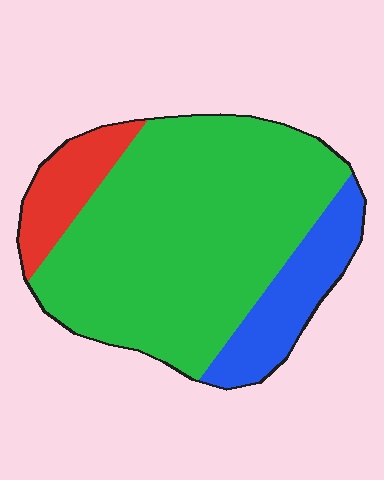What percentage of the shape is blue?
Blue covers 17% of the shape.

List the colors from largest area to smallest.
From largest to smallest: green, blue, red.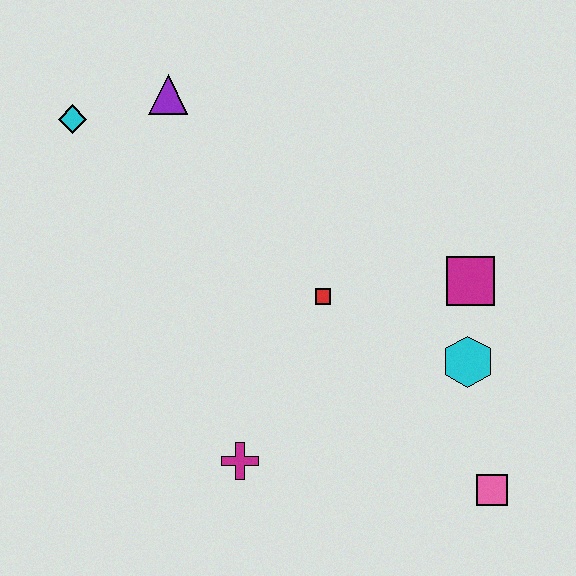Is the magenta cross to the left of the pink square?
Yes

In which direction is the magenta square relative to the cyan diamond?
The magenta square is to the right of the cyan diamond.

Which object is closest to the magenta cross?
The red square is closest to the magenta cross.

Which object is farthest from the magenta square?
The cyan diamond is farthest from the magenta square.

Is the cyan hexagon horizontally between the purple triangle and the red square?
No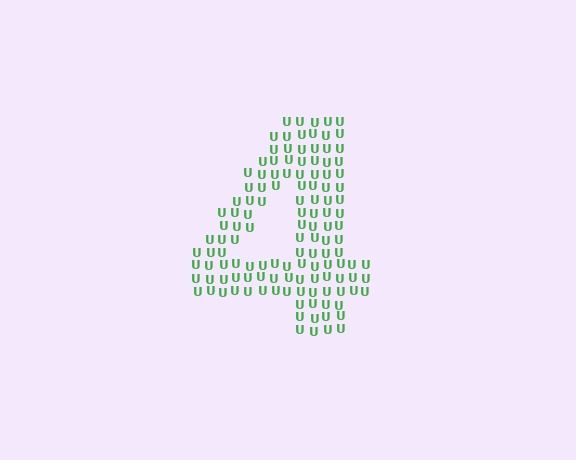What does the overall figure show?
The overall figure shows the digit 4.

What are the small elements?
The small elements are letter U's.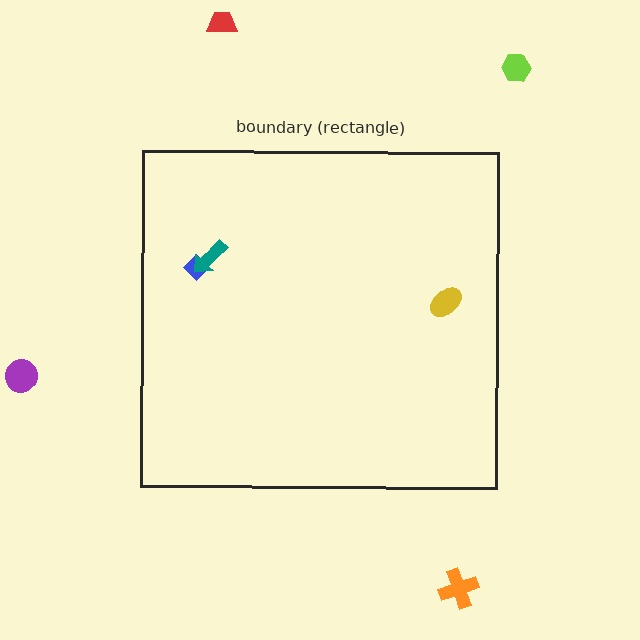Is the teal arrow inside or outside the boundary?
Inside.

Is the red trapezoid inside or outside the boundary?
Outside.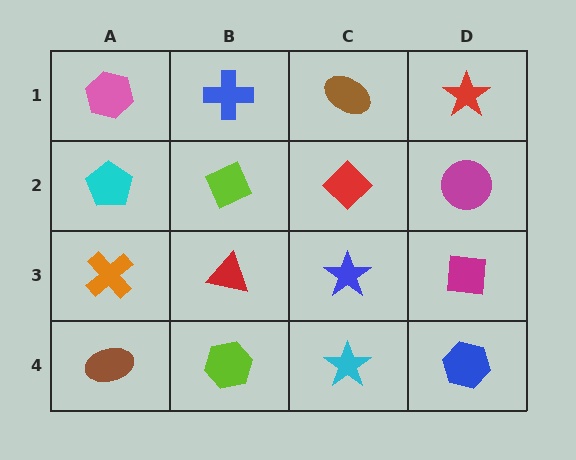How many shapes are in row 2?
4 shapes.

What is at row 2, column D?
A magenta circle.